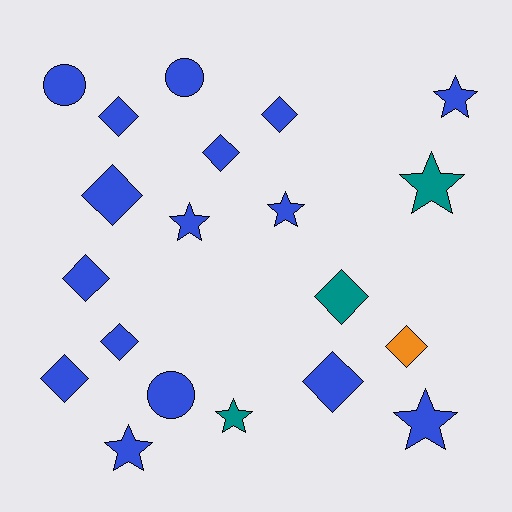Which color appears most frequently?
Blue, with 16 objects.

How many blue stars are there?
There are 5 blue stars.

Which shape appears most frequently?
Diamond, with 10 objects.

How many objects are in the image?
There are 20 objects.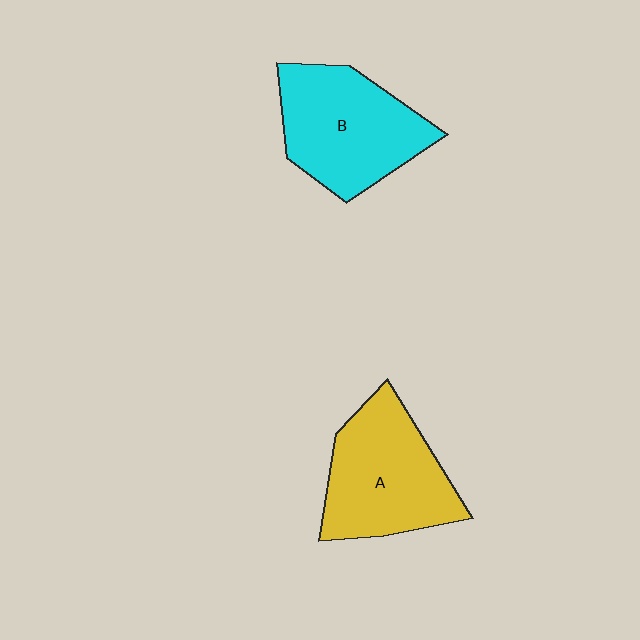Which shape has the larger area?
Shape B (cyan).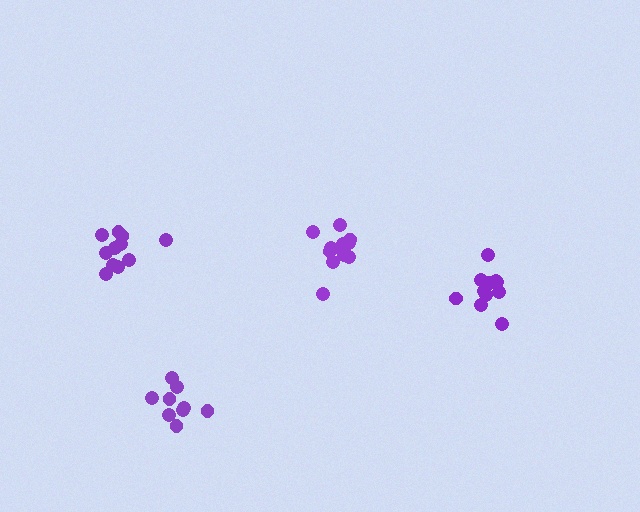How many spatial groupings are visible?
There are 4 spatial groupings.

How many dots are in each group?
Group 1: 9 dots, Group 2: 11 dots, Group 3: 11 dots, Group 4: 13 dots (44 total).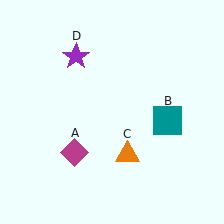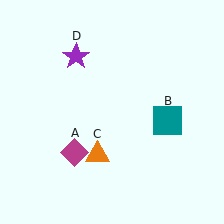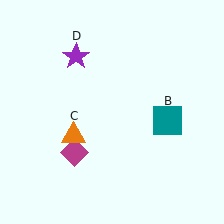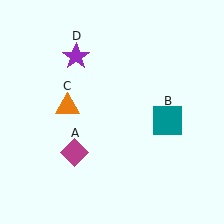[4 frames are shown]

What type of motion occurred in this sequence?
The orange triangle (object C) rotated clockwise around the center of the scene.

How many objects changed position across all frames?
1 object changed position: orange triangle (object C).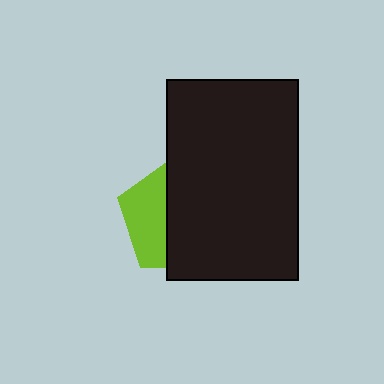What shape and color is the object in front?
The object in front is a black rectangle.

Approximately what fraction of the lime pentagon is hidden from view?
Roughly 64% of the lime pentagon is hidden behind the black rectangle.